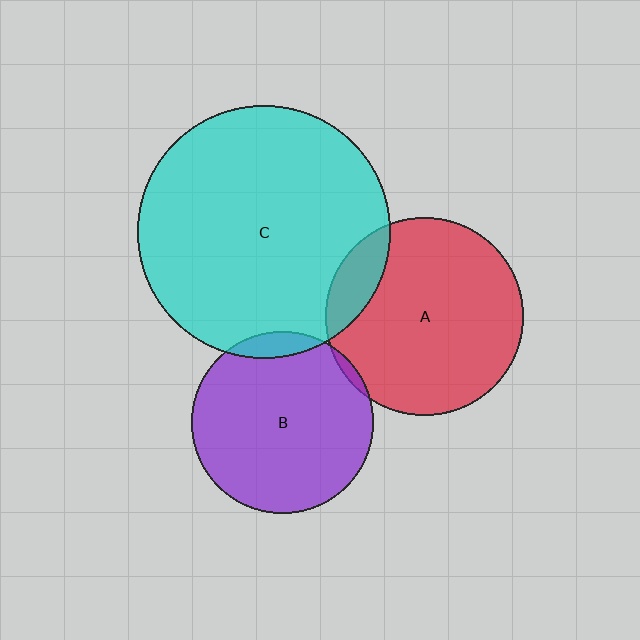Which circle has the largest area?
Circle C (cyan).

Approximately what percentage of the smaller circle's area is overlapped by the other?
Approximately 5%.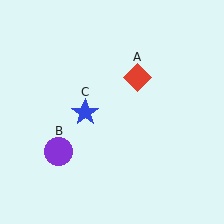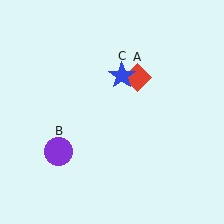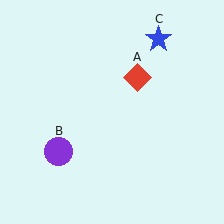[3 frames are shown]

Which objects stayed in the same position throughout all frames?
Red diamond (object A) and purple circle (object B) remained stationary.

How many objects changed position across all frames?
1 object changed position: blue star (object C).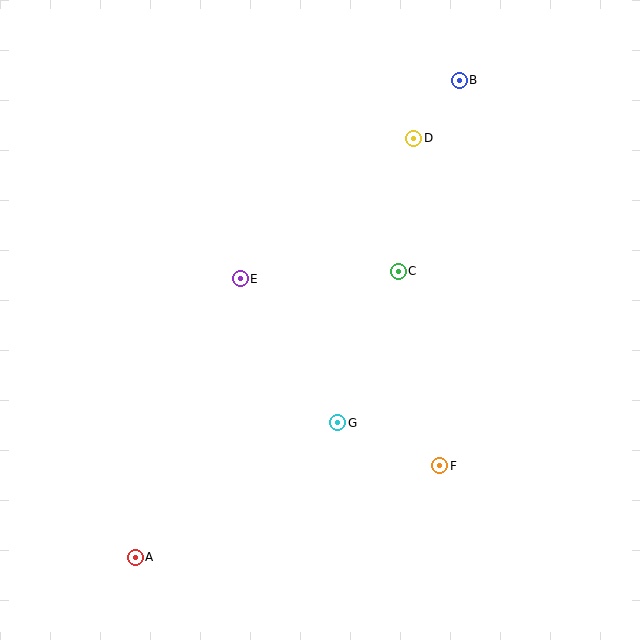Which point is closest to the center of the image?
Point E at (240, 279) is closest to the center.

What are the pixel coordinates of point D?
Point D is at (414, 138).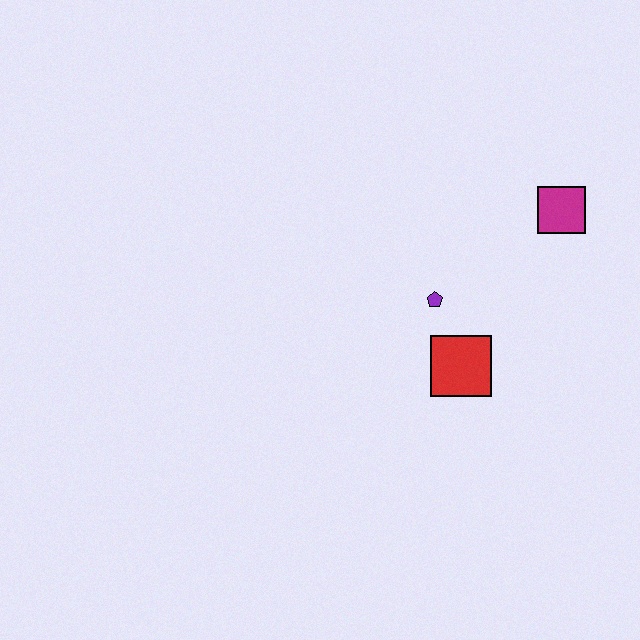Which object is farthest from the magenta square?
The red square is farthest from the magenta square.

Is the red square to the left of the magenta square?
Yes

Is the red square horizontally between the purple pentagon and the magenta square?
Yes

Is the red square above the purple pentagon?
No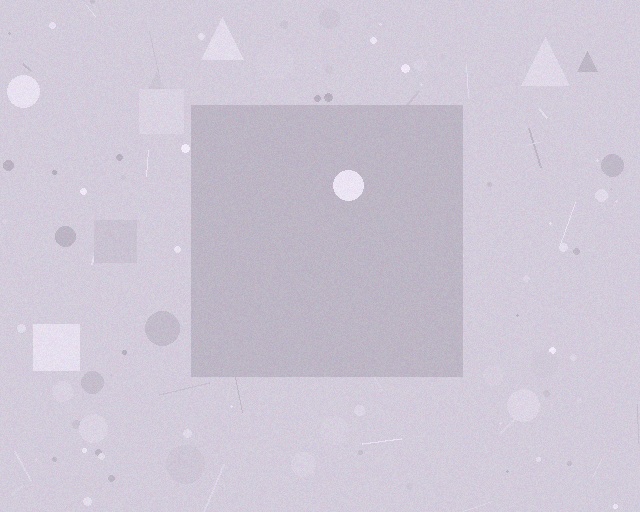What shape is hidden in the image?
A square is hidden in the image.